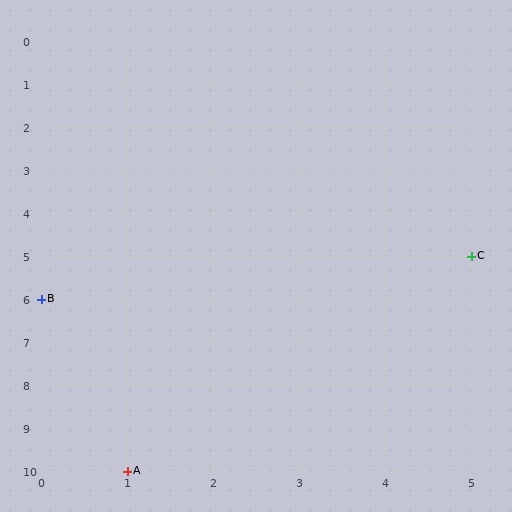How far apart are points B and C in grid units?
Points B and C are 5 columns and 1 row apart (about 5.1 grid units diagonally).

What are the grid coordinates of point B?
Point B is at grid coordinates (0, 6).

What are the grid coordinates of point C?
Point C is at grid coordinates (5, 5).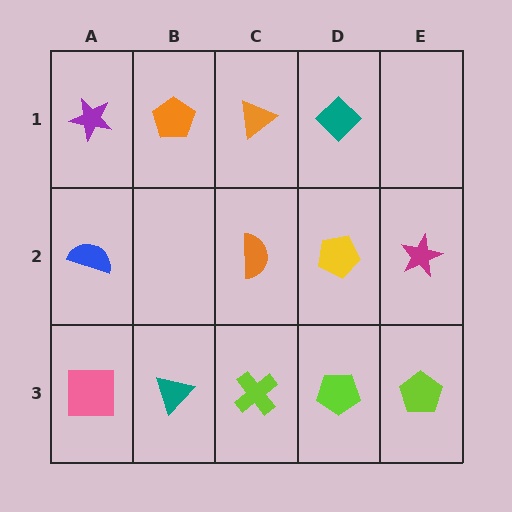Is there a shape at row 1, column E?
No, that cell is empty.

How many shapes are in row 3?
5 shapes.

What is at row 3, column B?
A teal triangle.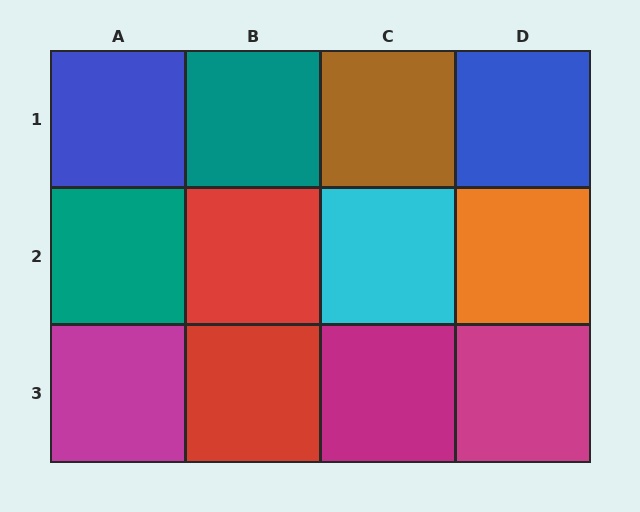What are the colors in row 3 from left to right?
Magenta, red, magenta, magenta.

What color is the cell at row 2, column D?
Orange.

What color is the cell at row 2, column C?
Cyan.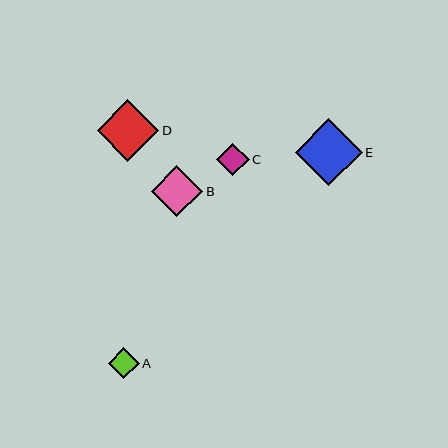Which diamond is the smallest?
Diamond A is the smallest with a size of approximately 31 pixels.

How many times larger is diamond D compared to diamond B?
Diamond D is approximately 1.2 times the size of diamond B.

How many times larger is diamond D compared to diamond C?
Diamond D is approximately 1.9 times the size of diamond C.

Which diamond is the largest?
Diamond E is the largest with a size of approximately 66 pixels.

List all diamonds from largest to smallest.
From largest to smallest: E, D, B, C, A.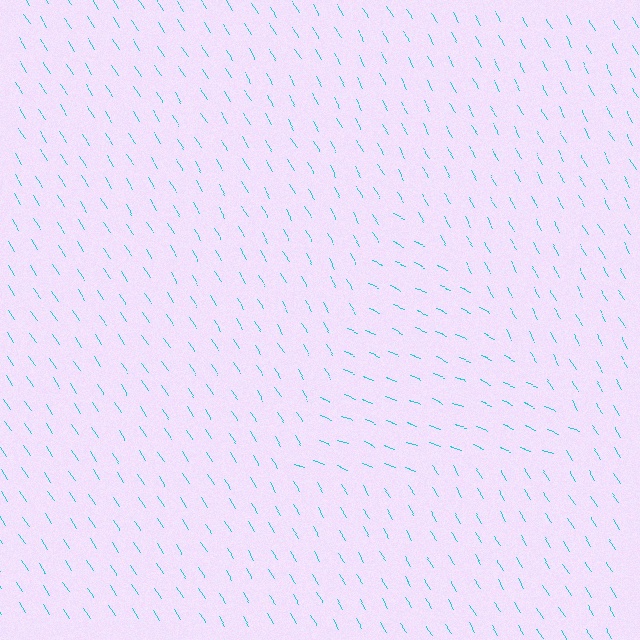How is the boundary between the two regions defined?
The boundary is defined purely by a change in line orientation (approximately 36 degrees difference). All lines are the same color and thickness.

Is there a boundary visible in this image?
Yes, there is a texture boundary formed by a change in line orientation.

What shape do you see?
I see a triangle.